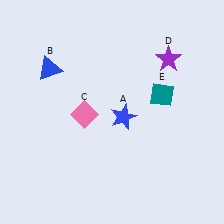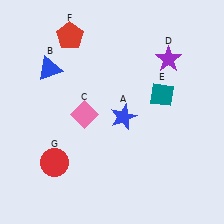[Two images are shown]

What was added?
A red pentagon (F), a red circle (G) were added in Image 2.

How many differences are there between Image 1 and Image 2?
There are 2 differences between the two images.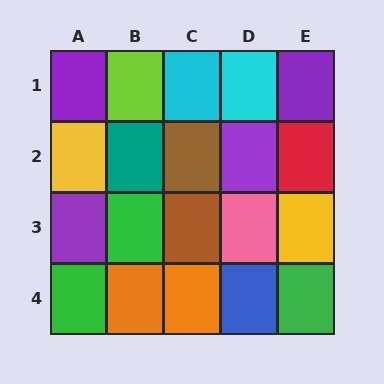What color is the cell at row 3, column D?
Pink.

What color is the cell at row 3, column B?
Green.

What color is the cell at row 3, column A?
Purple.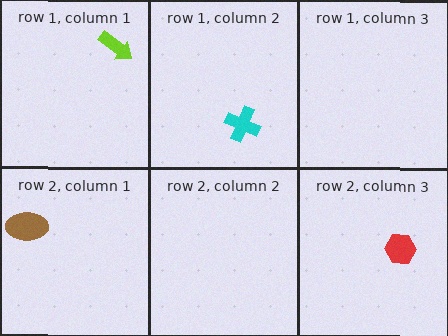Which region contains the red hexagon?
The row 2, column 3 region.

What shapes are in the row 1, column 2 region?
The cyan cross.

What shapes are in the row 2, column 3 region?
The red hexagon.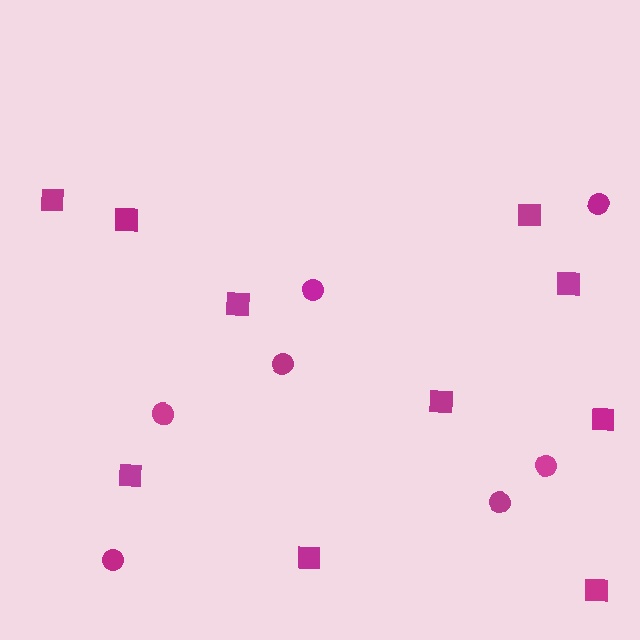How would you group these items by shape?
There are 2 groups: one group of circles (7) and one group of squares (10).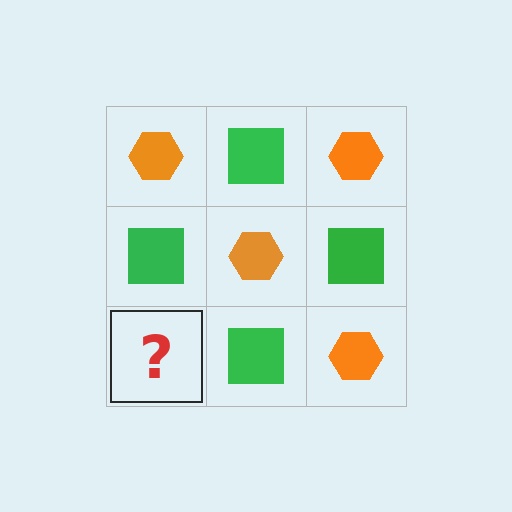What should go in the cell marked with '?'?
The missing cell should contain an orange hexagon.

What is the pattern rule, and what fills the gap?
The rule is that it alternates orange hexagon and green square in a checkerboard pattern. The gap should be filled with an orange hexagon.